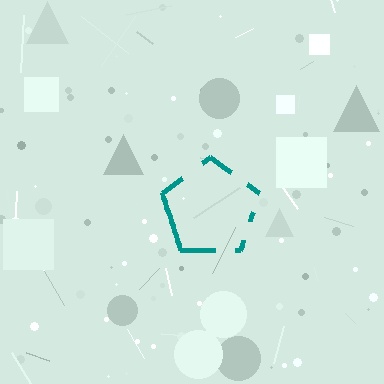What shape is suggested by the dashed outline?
The dashed outline suggests a pentagon.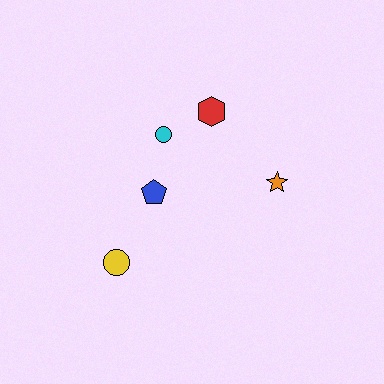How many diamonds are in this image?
There are no diamonds.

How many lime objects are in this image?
There are no lime objects.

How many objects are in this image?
There are 5 objects.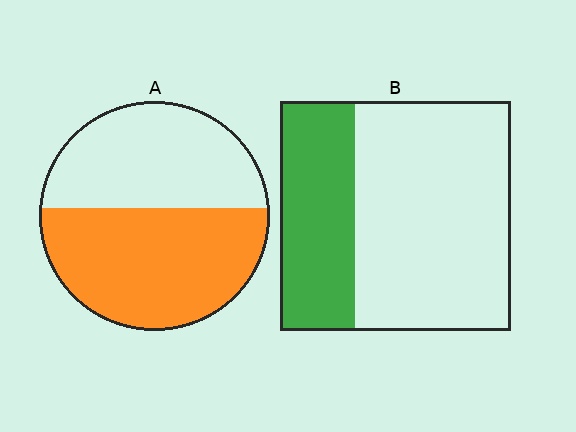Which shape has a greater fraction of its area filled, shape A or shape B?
Shape A.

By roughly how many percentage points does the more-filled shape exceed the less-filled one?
By roughly 20 percentage points (A over B).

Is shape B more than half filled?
No.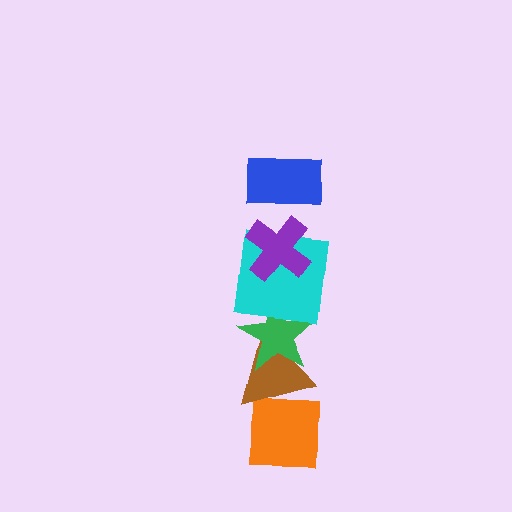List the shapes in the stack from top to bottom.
From top to bottom: the blue rectangle, the purple cross, the cyan square, the green star, the brown triangle, the orange square.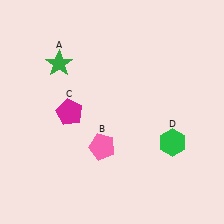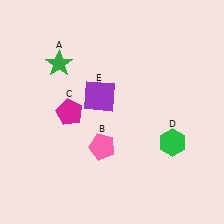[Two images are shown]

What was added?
A purple square (E) was added in Image 2.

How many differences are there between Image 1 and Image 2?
There is 1 difference between the two images.